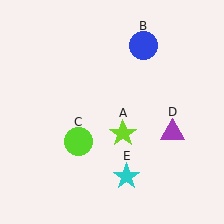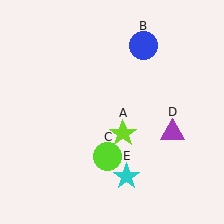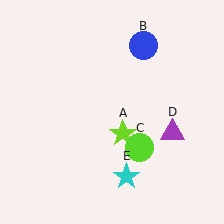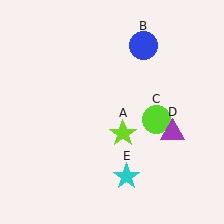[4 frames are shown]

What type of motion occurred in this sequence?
The lime circle (object C) rotated counterclockwise around the center of the scene.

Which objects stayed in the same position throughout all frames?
Lime star (object A) and blue circle (object B) and purple triangle (object D) and cyan star (object E) remained stationary.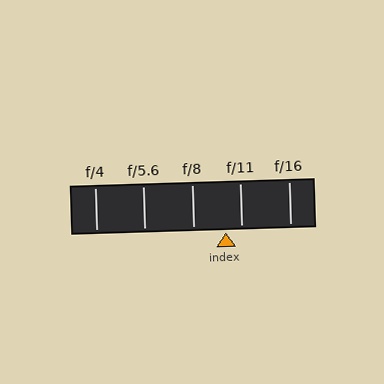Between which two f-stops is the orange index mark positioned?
The index mark is between f/8 and f/11.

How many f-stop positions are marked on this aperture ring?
There are 5 f-stop positions marked.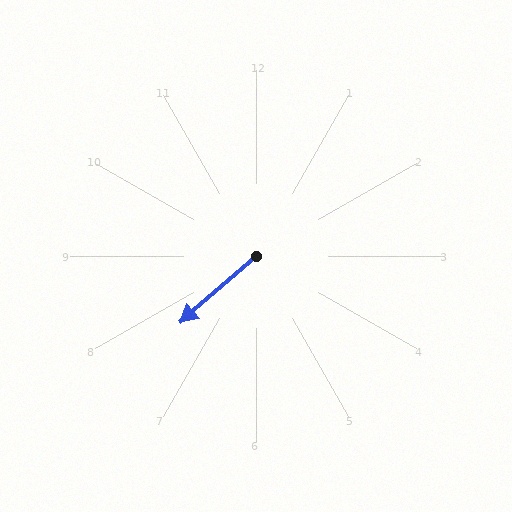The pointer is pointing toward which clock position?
Roughly 8 o'clock.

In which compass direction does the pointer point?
Southwest.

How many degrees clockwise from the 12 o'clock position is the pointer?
Approximately 229 degrees.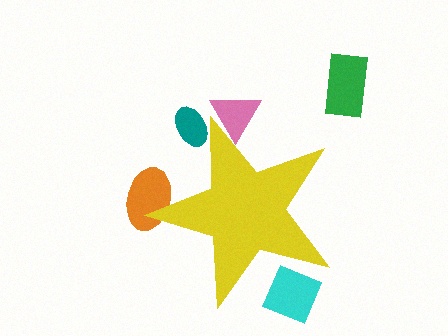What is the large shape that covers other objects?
A yellow star.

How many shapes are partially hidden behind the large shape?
4 shapes are partially hidden.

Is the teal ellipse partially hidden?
Yes, the teal ellipse is partially hidden behind the yellow star.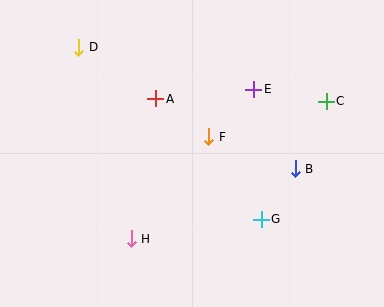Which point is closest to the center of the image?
Point F at (209, 137) is closest to the center.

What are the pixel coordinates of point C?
Point C is at (326, 101).